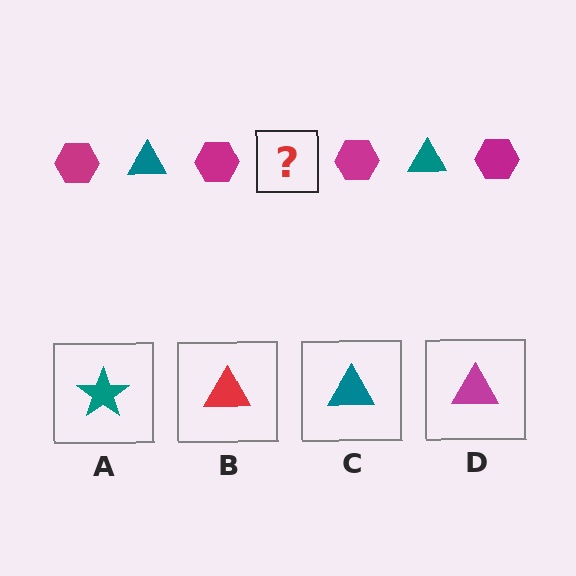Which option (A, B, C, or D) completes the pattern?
C.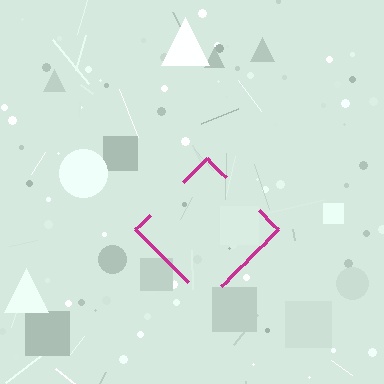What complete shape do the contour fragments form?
The contour fragments form a diamond.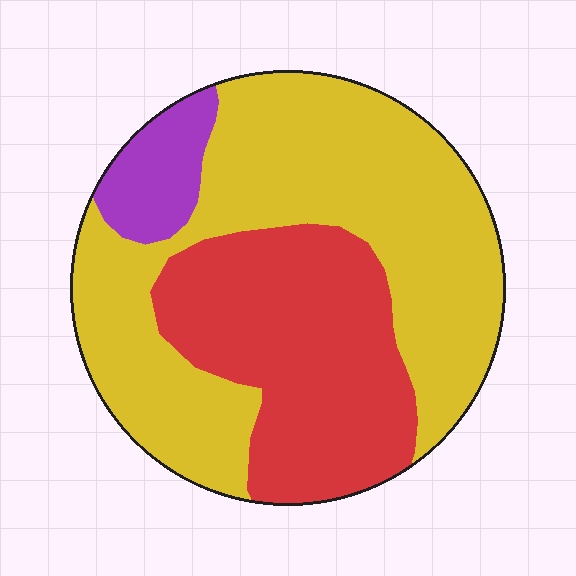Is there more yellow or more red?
Yellow.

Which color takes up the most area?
Yellow, at roughly 55%.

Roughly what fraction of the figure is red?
Red covers 34% of the figure.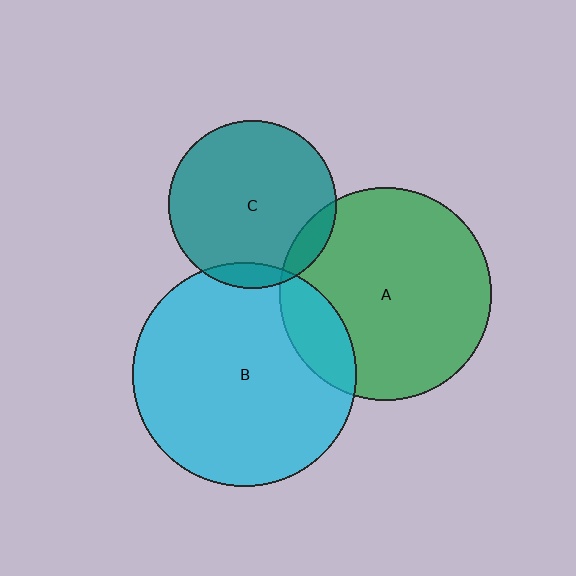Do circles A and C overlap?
Yes.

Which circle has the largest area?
Circle B (cyan).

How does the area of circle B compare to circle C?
Approximately 1.8 times.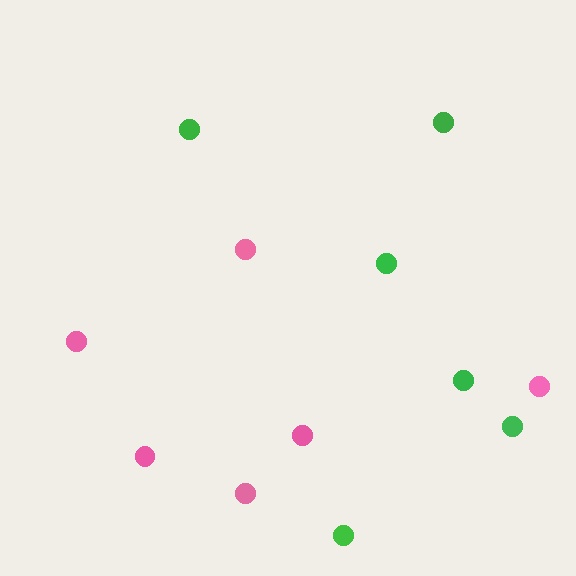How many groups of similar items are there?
There are 2 groups: one group of pink circles (6) and one group of green circles (6).